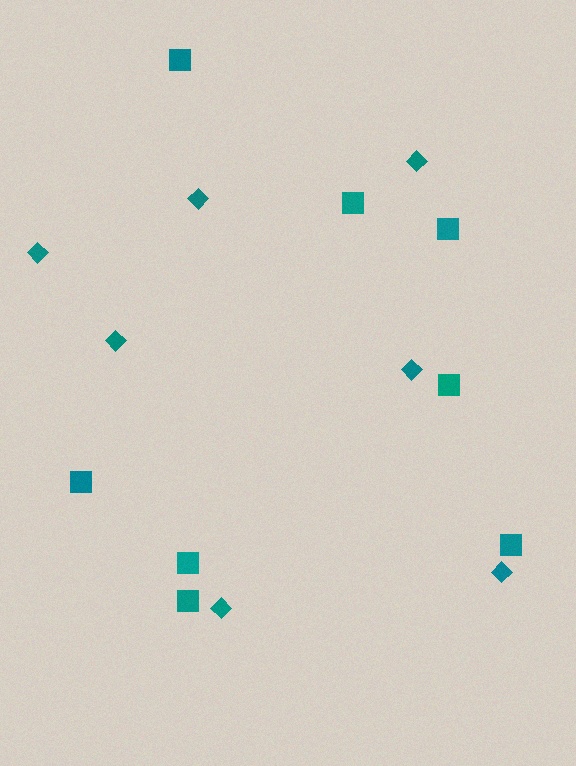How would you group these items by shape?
There are 2 groups: one group of squares (8) and one group of diamonds (7).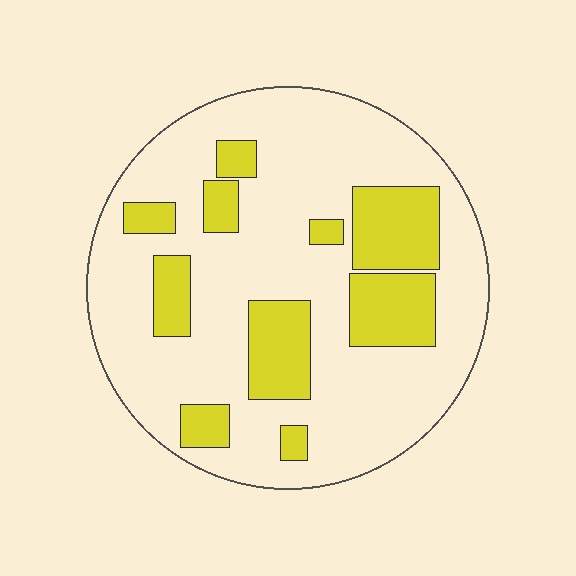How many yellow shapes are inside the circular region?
10.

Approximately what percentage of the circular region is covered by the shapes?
Approximately 25%.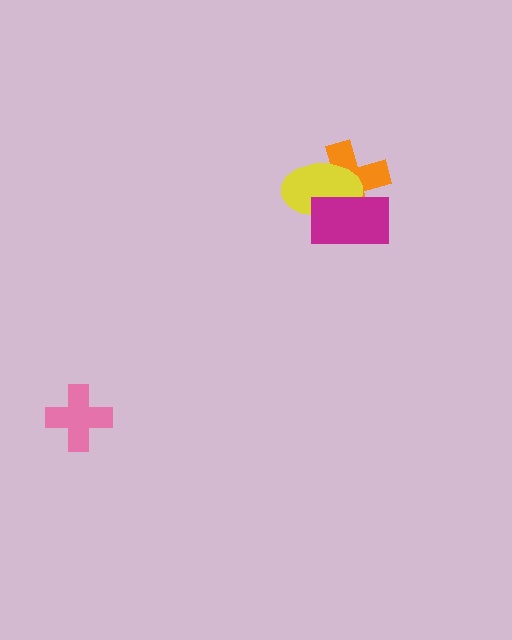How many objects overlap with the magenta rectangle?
2 objects overlap with the magenta rectangle.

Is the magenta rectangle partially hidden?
No, no other shape covers it.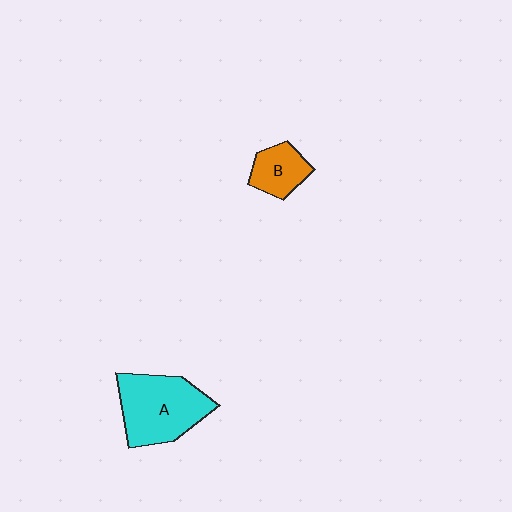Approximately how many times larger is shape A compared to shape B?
Approximately 2.2 times.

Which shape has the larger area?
Shape A (cyan).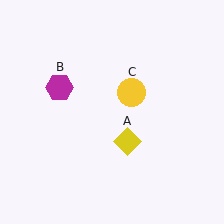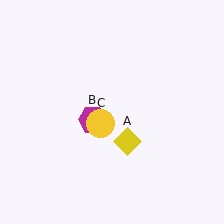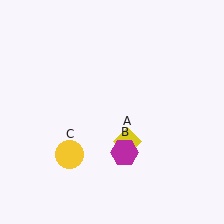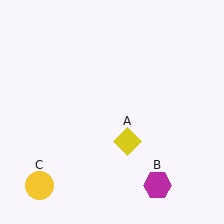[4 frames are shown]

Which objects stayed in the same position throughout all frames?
Yellow diamond (object A) remained stationary.